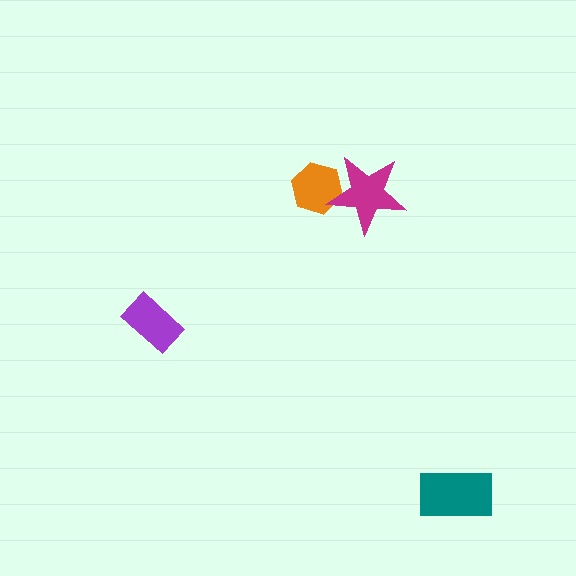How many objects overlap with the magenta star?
1 object overlaps with the magenta star.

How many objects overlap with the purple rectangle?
0 objects overlap with the purple rectangle.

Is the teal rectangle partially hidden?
No, no other shape covers it.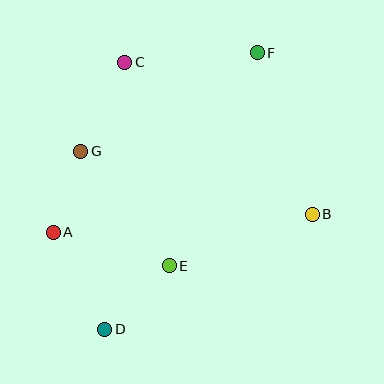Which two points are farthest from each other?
Points D and F are farthest from each other.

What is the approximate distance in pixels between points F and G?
The distance between F and G is approximately 202 pixels.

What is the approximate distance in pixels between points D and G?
The distance between D and G is approximately 179 pixels.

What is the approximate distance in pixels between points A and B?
The distance between A and B is approximately 260 pixels.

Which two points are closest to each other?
Points A and G are closest to each other.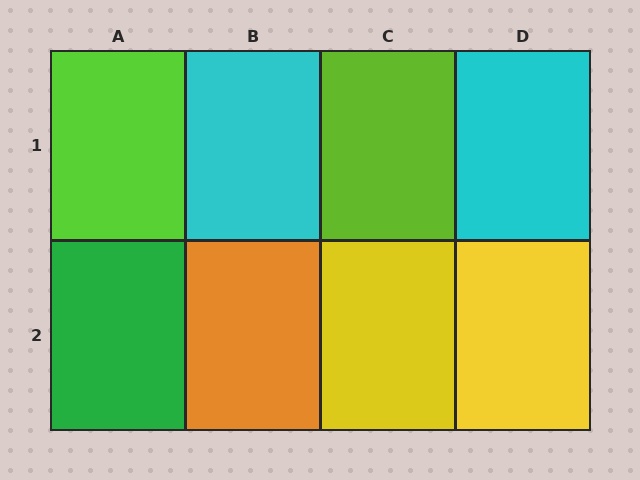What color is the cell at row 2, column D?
Yellow.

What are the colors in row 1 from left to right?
Lime, cyan, lime, cyan.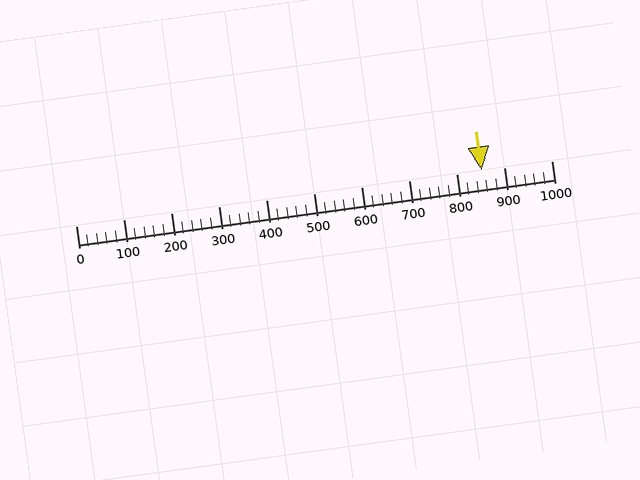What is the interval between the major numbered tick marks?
The major tick marks are spaced 100 units apart.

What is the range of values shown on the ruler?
The ruler shows values from 0 to 1000.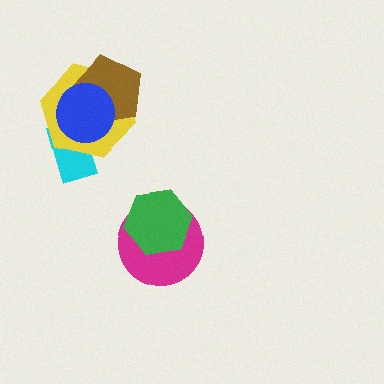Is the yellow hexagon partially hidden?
Yes, it is partially covered by another shape.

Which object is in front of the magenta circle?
The green hexagon is in front of the magenta circle.